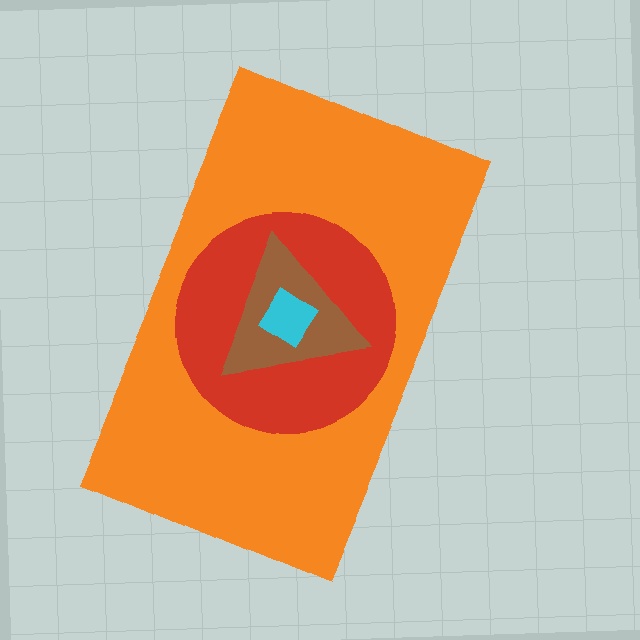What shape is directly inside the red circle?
The brown triangle.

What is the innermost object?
The cyan diamond.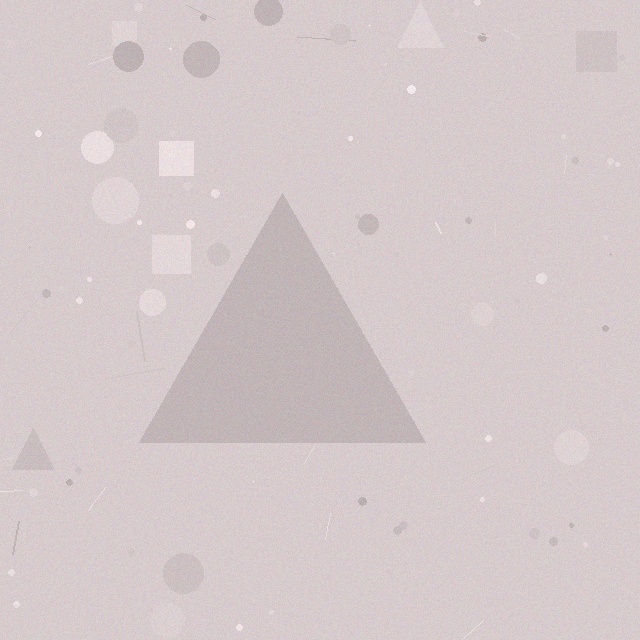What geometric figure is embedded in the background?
A triangle is embedded in the background.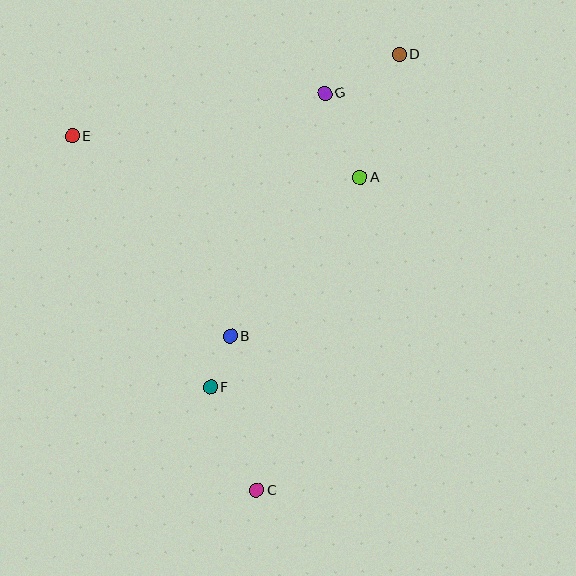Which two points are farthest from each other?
Points C and D are farthest from each other.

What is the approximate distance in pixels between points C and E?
The distance between C and E is approximately 400 pixels.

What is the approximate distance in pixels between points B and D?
The distance between B and D is approximately 328 pixels.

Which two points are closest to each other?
Points B and F are closest to each other.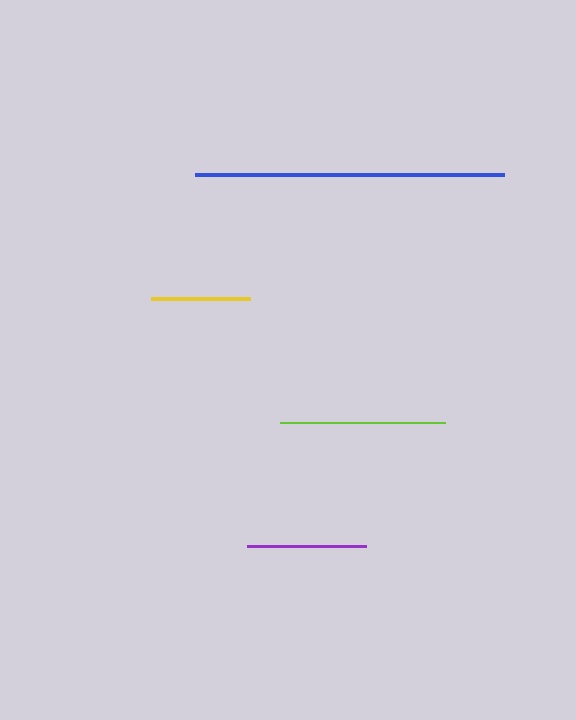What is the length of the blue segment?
The blue segment is approximately 309 pixels long.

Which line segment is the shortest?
The yellow line is the shortest at approximately 99 pixels.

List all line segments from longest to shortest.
From longest to shortest: blue, lime, purple, yellow.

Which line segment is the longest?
The blue line is the longest at approximately 309 pixels.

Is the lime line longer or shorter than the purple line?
The lime line is longer than the purple line.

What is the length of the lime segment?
The lime segment is approximately 165 pixels long.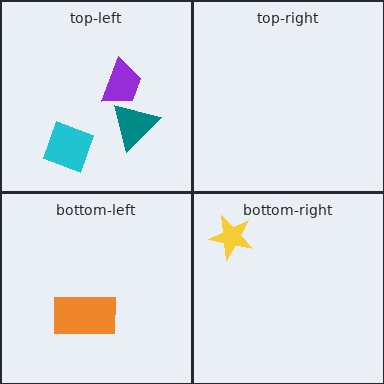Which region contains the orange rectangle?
The bottom-left region.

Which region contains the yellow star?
The bottom-right region.